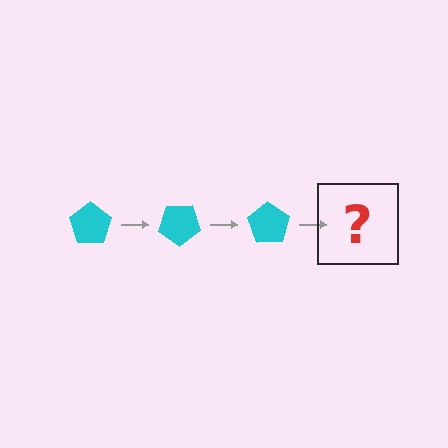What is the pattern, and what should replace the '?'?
The pattern is that the pentagon rotates 35 degrees each step. The '?' should be a cyan pentagon rotated 105 degrees.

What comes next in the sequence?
The next element should be a cyan pentagon rotated 105 degrees.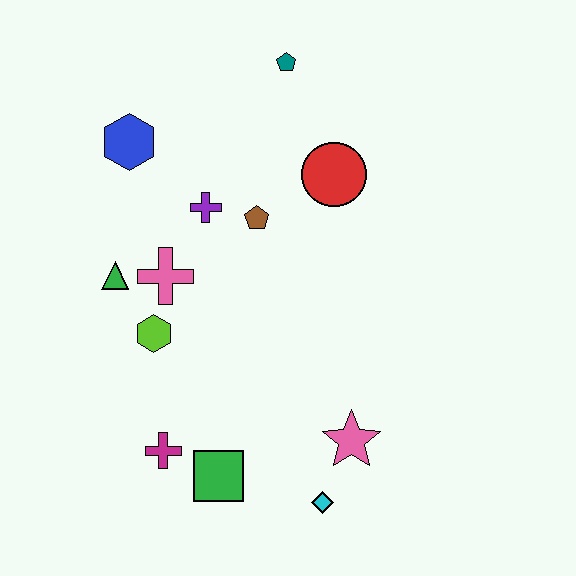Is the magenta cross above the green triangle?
No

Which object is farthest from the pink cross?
The cyan diamond is farthest from the pink cross.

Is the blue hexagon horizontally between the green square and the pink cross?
No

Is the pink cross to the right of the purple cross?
No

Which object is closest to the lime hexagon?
The pink cross is closest to the lime hexagon.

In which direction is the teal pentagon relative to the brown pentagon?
The teal pentagon is above the brown pentagon.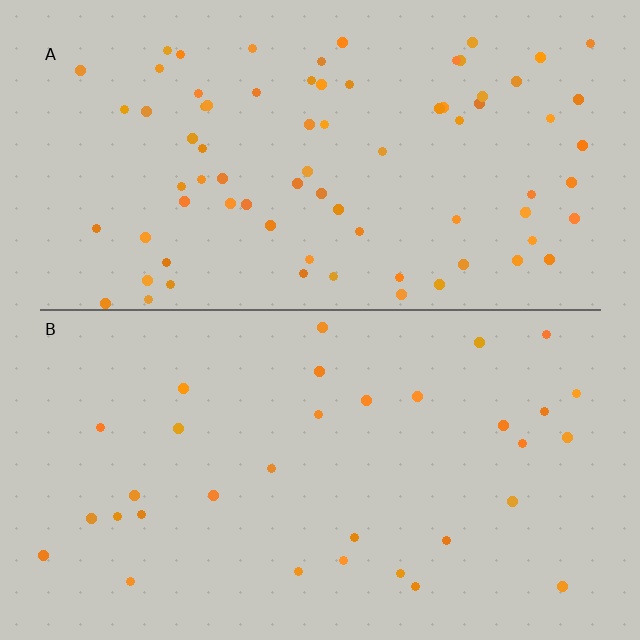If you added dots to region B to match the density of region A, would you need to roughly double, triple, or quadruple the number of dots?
Approximately double.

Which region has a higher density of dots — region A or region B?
A (the top).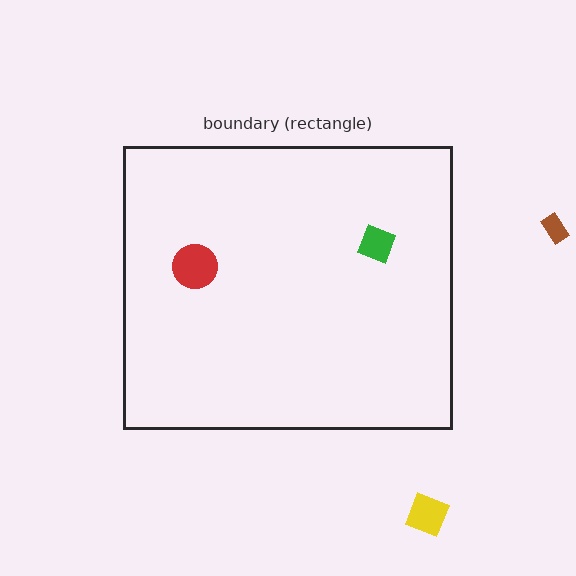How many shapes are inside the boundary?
2 inside, 2 outside.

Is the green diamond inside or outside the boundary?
Inside.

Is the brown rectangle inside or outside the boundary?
Outside.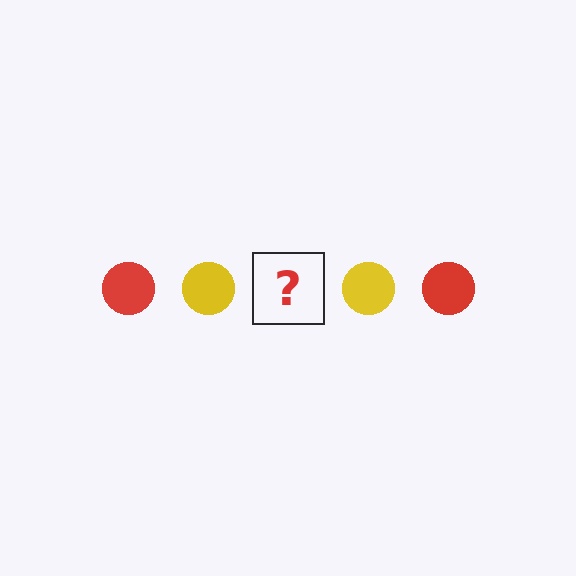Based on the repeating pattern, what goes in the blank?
The blank should be a red circle.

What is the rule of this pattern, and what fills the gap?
The rule is that the pattern cycles through red, yellow circles. The gap should be filled with a red circle.